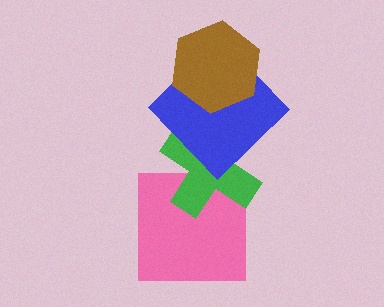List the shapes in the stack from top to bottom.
From top to bottom: the brown hexagon, the blue diamond, the green cross, the pink square.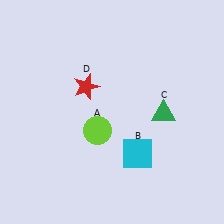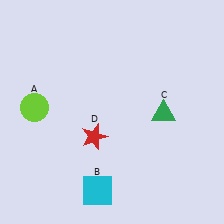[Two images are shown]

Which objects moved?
The objects that moved are: the lime circle (A), the cyan square (B), the red star (D).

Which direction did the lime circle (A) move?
The lime circle (A) moved left.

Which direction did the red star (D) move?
The red star (D) moved down.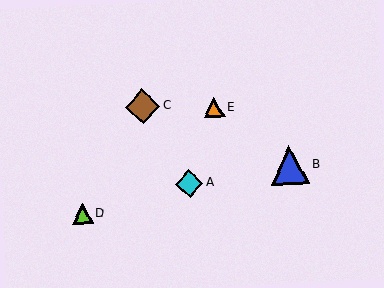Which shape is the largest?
The blue triangle (labeled B) is the largest.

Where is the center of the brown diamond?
The center of the brown diamond is at (143, 107).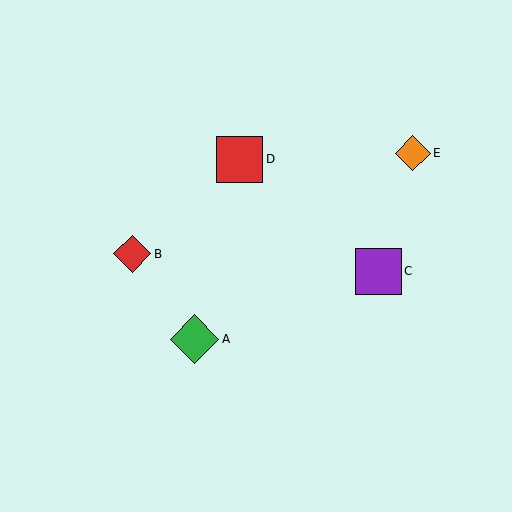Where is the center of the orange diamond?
The center of the orange diamond is at (413, 153).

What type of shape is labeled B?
Shape B is a red diamond.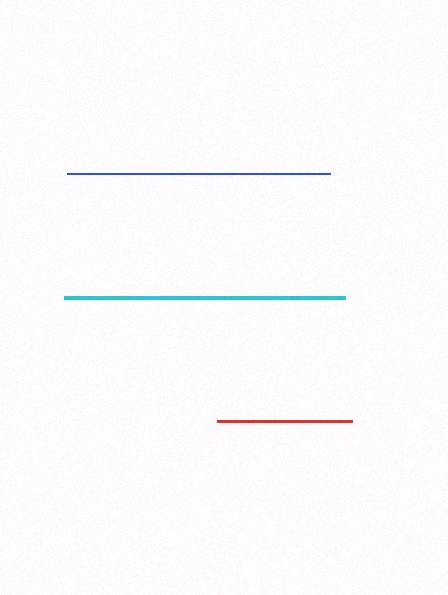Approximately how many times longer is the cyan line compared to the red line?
The cyan line is approximately 2.1 times the length of the red line.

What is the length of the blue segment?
The blue segment is approximately 264 pixels long.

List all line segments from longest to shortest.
From longest to shortest: cyan, blue, red.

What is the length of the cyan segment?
The cyan segment is approximately 281 pixels long.